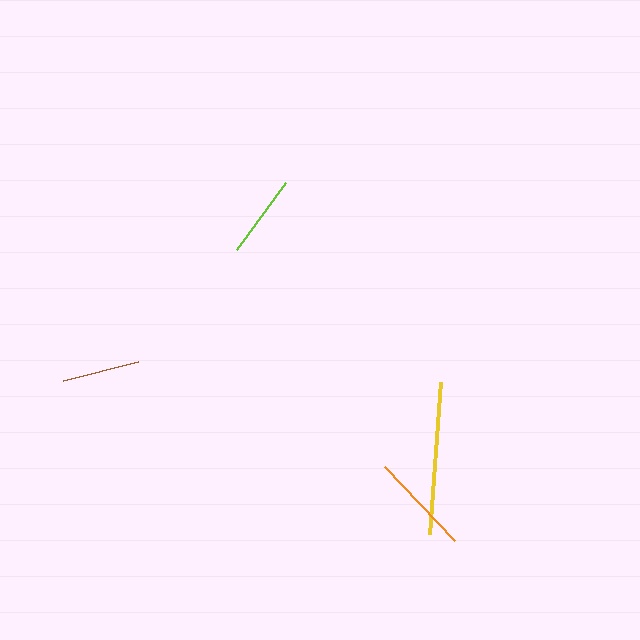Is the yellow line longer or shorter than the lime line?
The yellow line is longer than the lime line.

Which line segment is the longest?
The yellow line is the longest at approximately 152 pixels.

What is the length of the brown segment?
The brown segment is approximately 78 pixels long.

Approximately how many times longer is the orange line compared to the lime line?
The orange line is approximately 1.2 times the length of the lime line.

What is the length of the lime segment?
The lime segment is approximately 84 pixels long.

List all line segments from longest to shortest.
From longest to shortest: yellow, orange, lime, brown.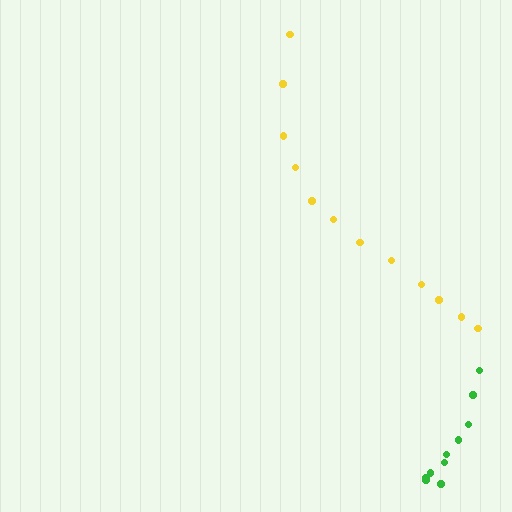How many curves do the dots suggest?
There are 2 distinct paths.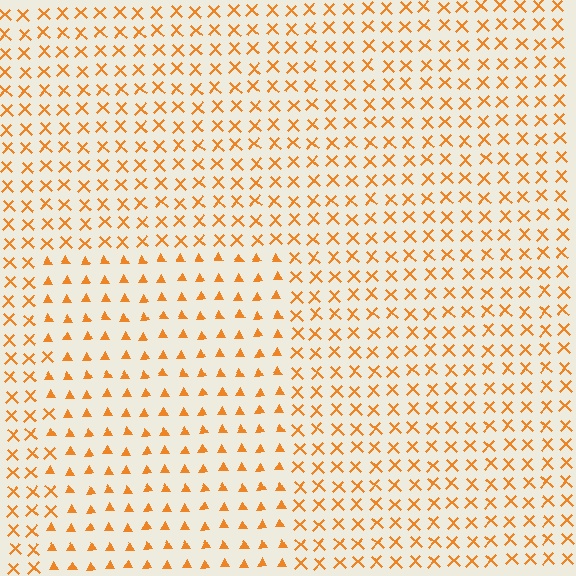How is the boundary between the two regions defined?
The boundary is defined by a change in element shape: triangles inside vs. X marks outside. All elements share the same color and spacing.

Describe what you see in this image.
The image is filled with small orange elements arranged in a uniform grid. A rectangle-shaped region contains triangles, while the surrounding area contains X marks. The boundary is defined purely by the change in element shape.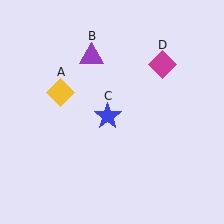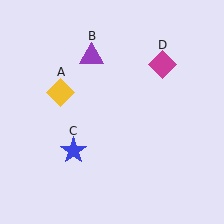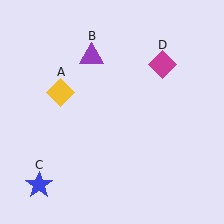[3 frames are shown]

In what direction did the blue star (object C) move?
The blue star (object C) moved down and to the left.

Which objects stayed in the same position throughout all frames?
Yellow diamond (object A) and purple triangle (object B) and magenta diamond (object D) remained stationary.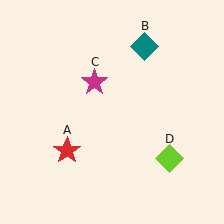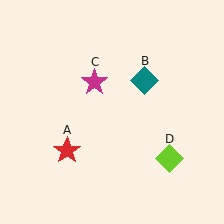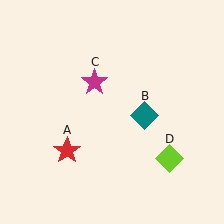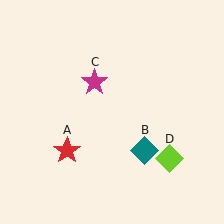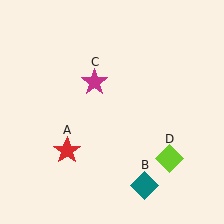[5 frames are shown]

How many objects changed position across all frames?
1 object changed position: teal diamond (object B).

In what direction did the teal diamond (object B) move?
The teal diamond (object B) moved down.